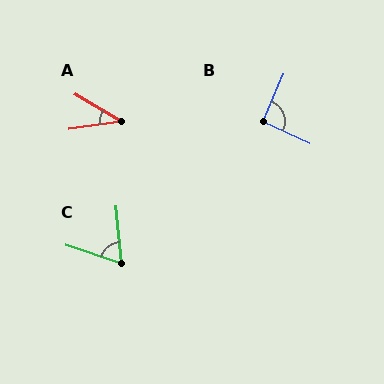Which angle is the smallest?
A, at approximately 39 degrees.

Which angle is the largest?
B, at approximately 91 degrees.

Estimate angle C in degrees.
Approximately 66 degrees.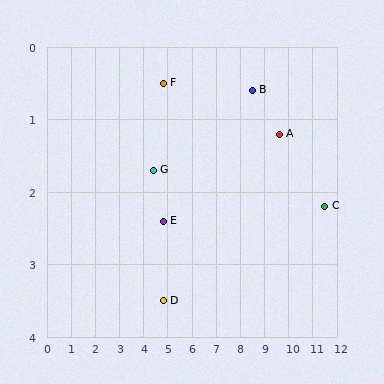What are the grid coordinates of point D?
Point D is at approximately (4.8, 3.5).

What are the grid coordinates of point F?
Point F is at approximately (4.8, 0.5).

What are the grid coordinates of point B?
Point B is at approximately (8.5, 0.6).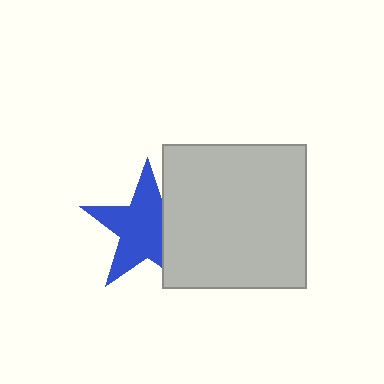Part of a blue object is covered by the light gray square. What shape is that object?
It is a star.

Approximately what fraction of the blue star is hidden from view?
Roughly 30% of the blue star is hidden behind the light gray square.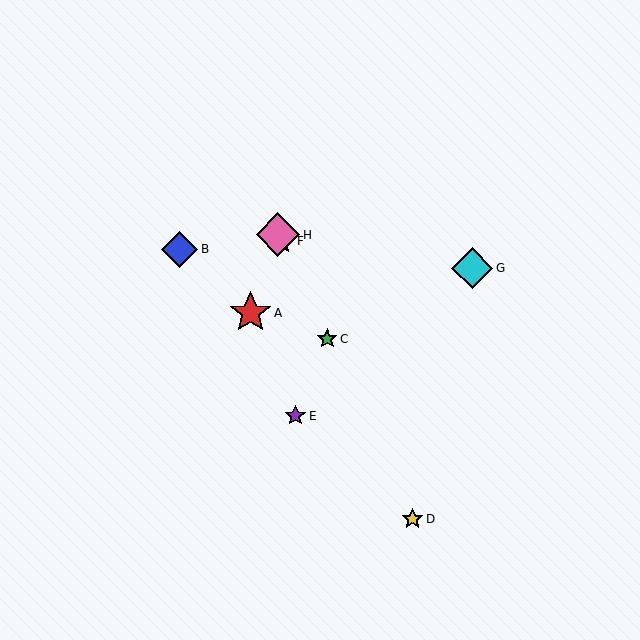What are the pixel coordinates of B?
Object B is at (179, 249).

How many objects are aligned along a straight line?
4 objects (C, D, F, H) are aligned along a straight line.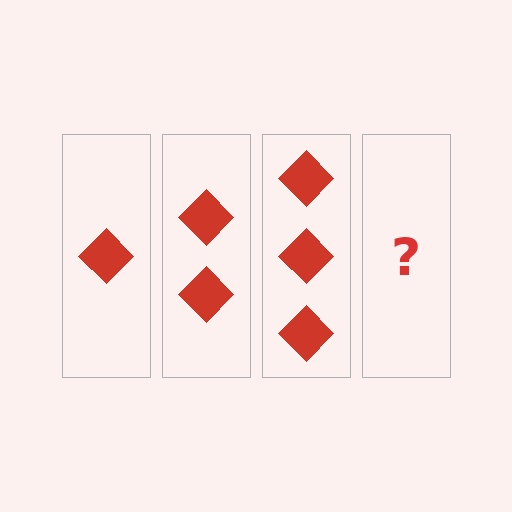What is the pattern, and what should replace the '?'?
The pattern is that each step adds one more diamond. The '?' should be 4 diamonds.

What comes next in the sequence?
The next element should be 4 diamonds.